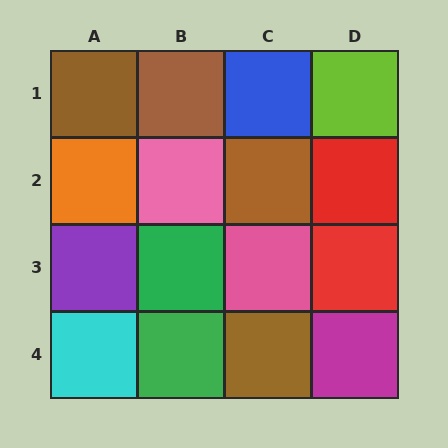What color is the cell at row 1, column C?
Blue.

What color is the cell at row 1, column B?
Brown.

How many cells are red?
2 cells are red.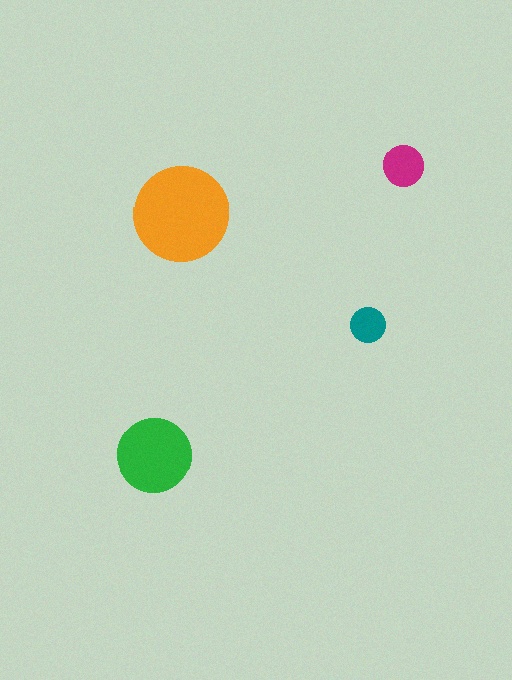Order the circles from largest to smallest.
the orange one, the green one, the magenta one, the teal one.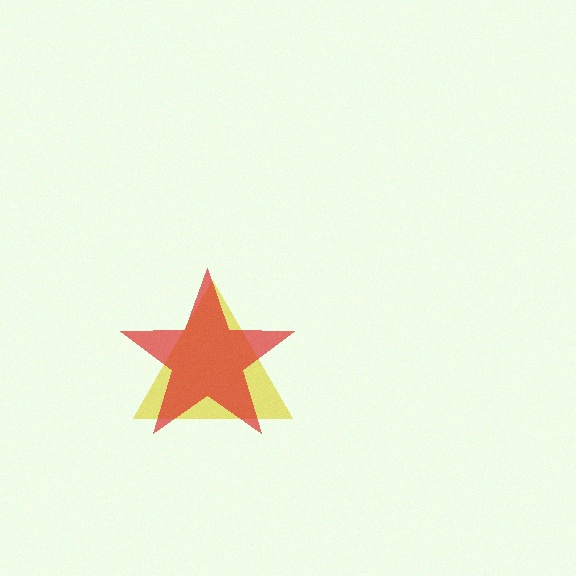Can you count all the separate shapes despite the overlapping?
Yes, there are 2 separate shapes.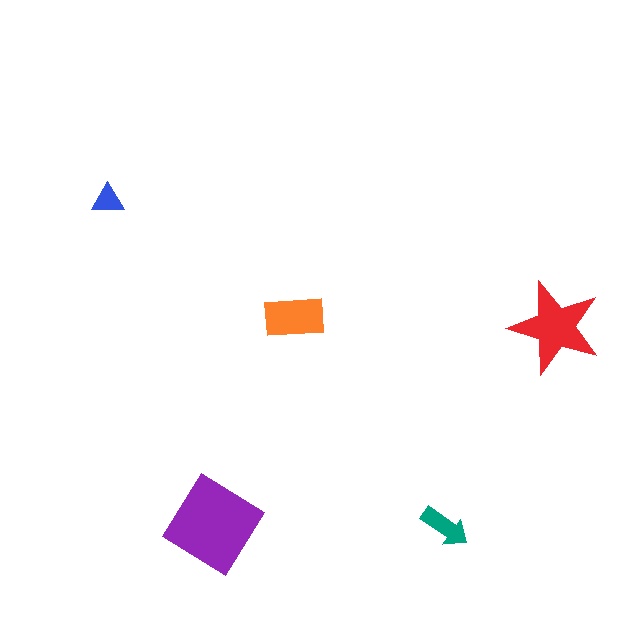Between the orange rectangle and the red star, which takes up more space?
The red star.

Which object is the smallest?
The blue triangle.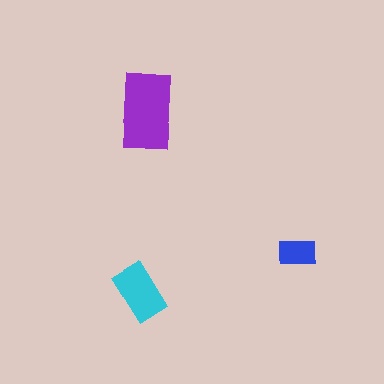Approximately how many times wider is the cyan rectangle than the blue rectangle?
About 1.5 times wider.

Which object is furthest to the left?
The cyan rectangle is leftmost.